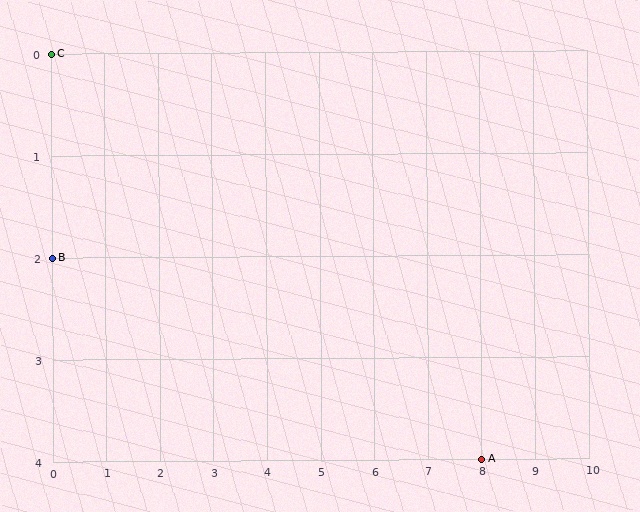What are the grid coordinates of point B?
Point B is at grid coordinates (0, 2).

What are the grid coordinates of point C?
Point C is at grid coordinates (0, 0).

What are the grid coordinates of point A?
Point A is at grid coordinates (8, 4).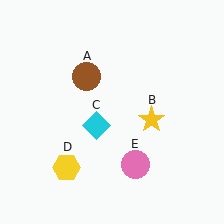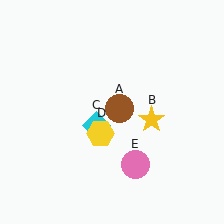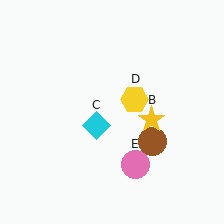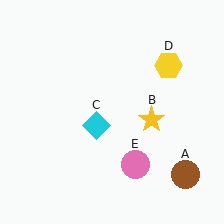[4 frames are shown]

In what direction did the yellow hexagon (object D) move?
The yellow hexagon (object D) moved up and to the right.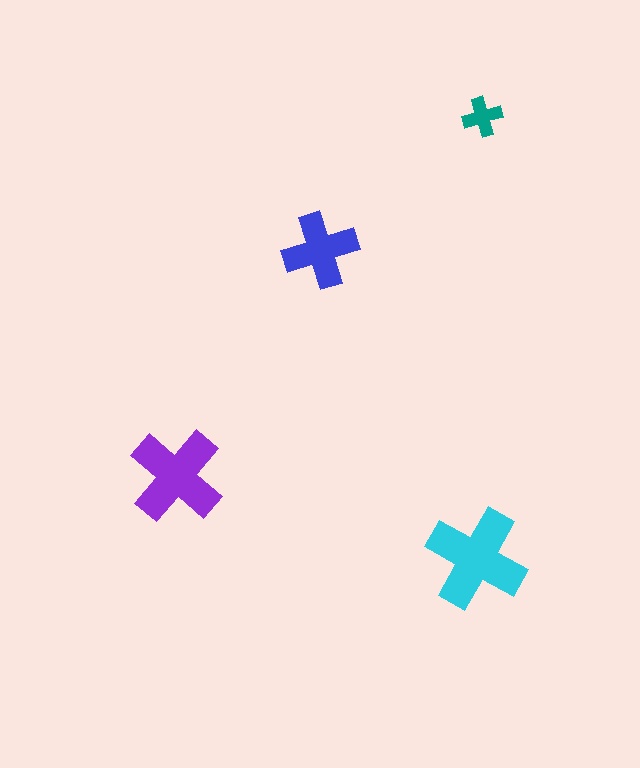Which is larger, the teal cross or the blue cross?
The blue one.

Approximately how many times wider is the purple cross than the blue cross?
About 1.5 times wider.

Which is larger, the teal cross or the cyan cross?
The cyan one.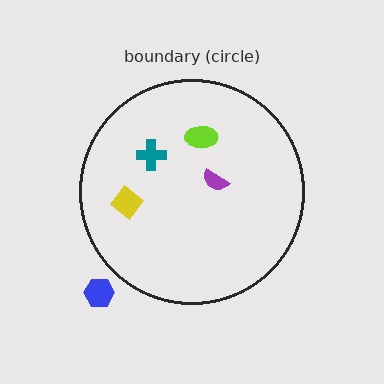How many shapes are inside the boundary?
4 inside, 1 outside.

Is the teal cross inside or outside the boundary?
Inside.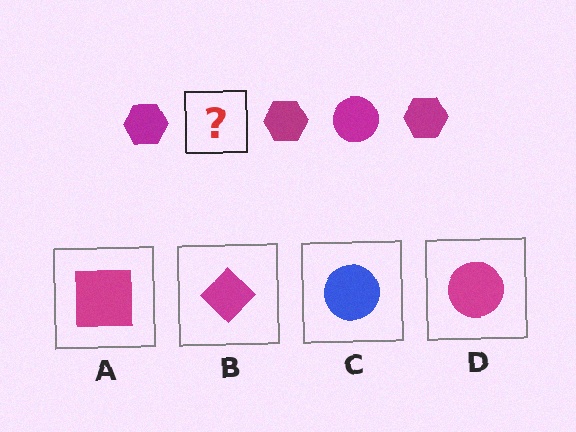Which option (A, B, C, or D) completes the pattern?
D.